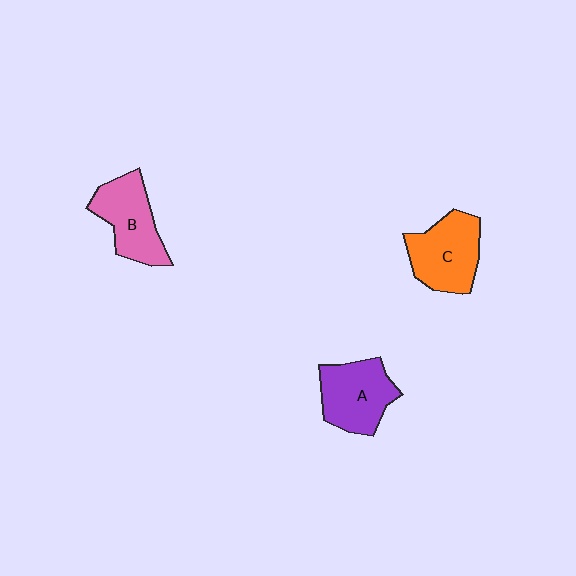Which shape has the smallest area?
Shape B (pink).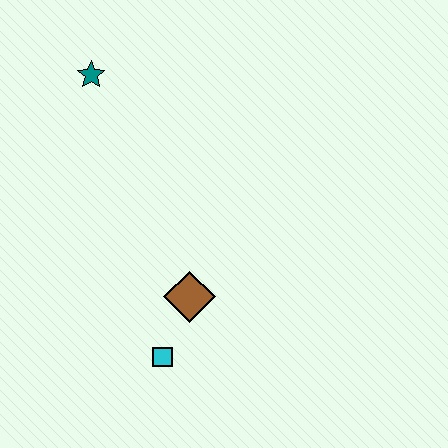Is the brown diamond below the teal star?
Yes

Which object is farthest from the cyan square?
The teal star is farthest from the cyan square.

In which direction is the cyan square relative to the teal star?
The cyan square is below the teal star.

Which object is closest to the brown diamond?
The cyan square is closest to the brown diamond.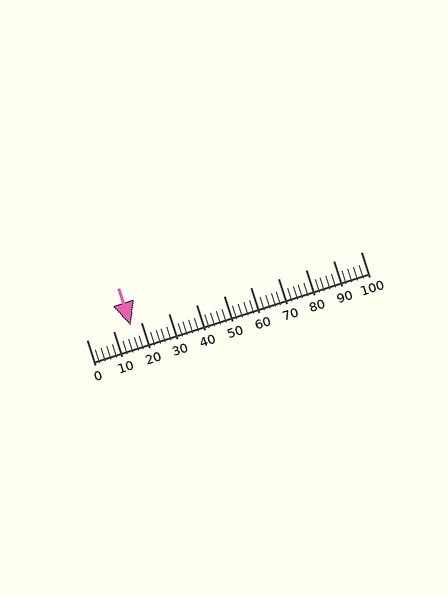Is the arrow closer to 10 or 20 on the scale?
The arrow is closer to 20.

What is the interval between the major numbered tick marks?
The major tick marks are spaced 10 units apart.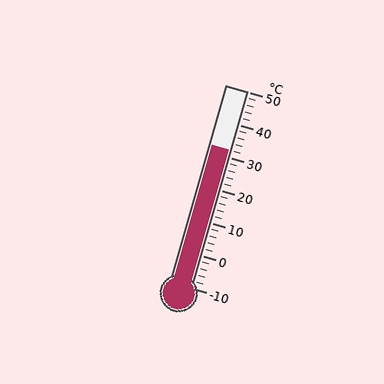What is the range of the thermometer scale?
The thermometer scale ranges from -10°C to 50°C.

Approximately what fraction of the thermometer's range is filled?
The thermometer is filled to approximately 70% of its range.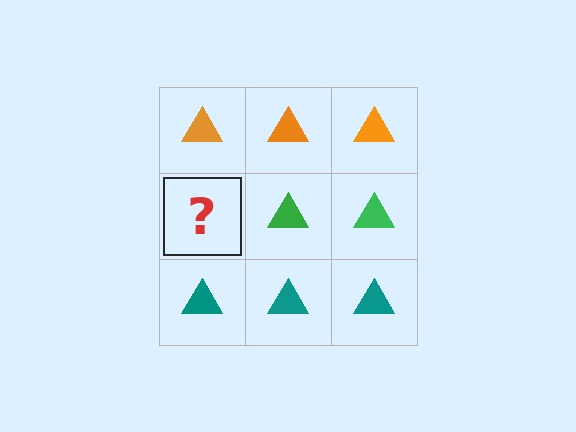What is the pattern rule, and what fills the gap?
The rule is that each row has a consistent color. The gap should be filled with a green triangle.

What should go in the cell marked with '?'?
The missing cell should contain a green triangle.